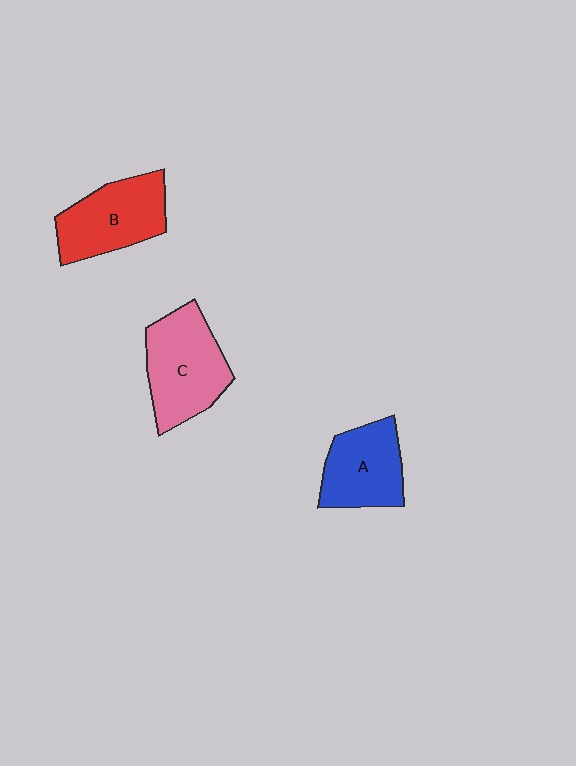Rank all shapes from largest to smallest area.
From largest to smallest: C (pink), B (red), A (blue).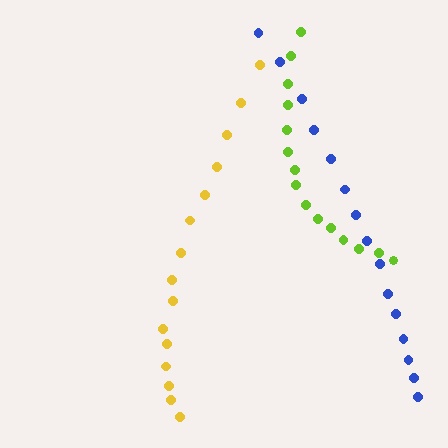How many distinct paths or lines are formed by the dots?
There are 3 distinct paths.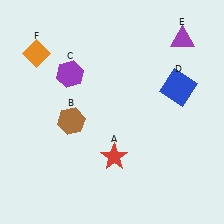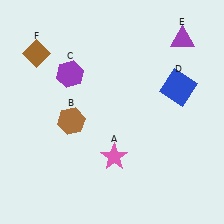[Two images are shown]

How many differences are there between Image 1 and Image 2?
There are 2 differences between the two images.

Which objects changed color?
A changed from red to pink. F changed from orange to brown.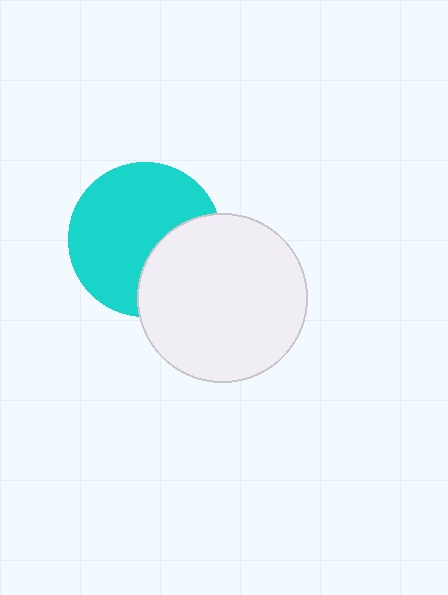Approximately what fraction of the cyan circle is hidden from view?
Roughly 32% of the cyan circle is hidden behind the white circle.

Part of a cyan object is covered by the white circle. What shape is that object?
It is a circle.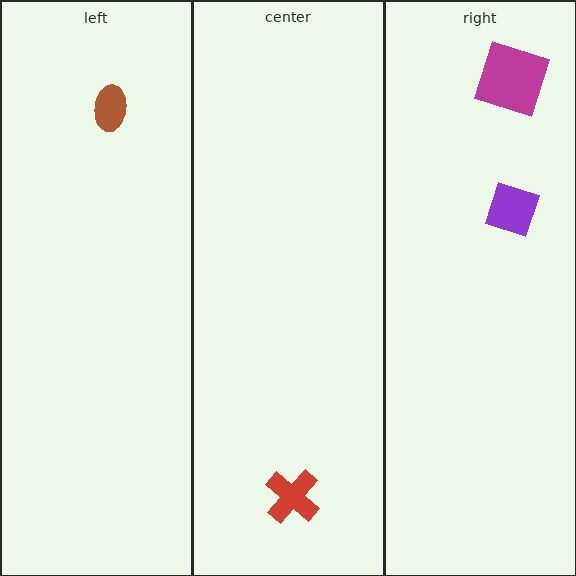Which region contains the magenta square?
The right region.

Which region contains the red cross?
The center region.